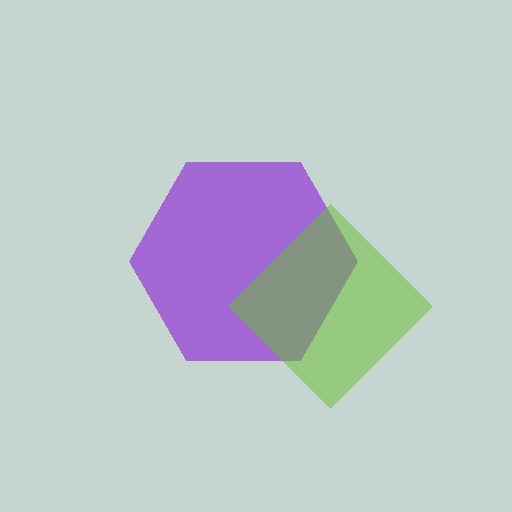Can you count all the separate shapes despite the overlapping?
Yes, there are 2 separate shapes.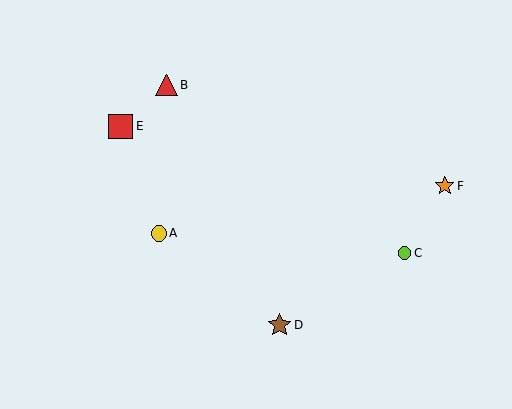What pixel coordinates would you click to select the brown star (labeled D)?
Click at (279, 325) to select the brown star D.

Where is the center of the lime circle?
The center of the lime circle is at (405, 253).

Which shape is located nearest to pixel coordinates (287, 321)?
The brown star (labeled D) at (279, 325) is nearest to that location.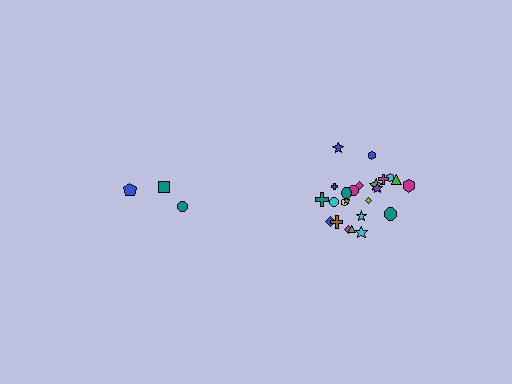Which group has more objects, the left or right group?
The right group.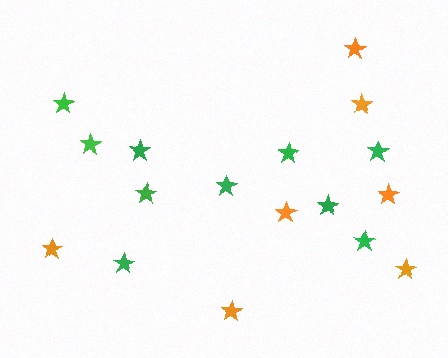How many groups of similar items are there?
There are 2 groups: one group of orange stars (7) and one group of green stars (10).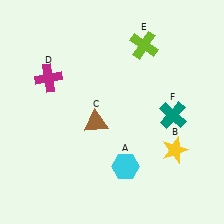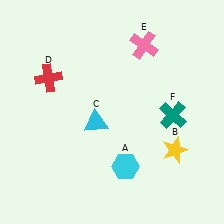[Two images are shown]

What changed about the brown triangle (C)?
In Image 1, C is brown. In Image 2, it changed to cyan.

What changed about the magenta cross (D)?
In Image 1, D is magenta. In Image 2, it changed to red.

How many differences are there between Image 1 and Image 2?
There are 3 differences between the two images.